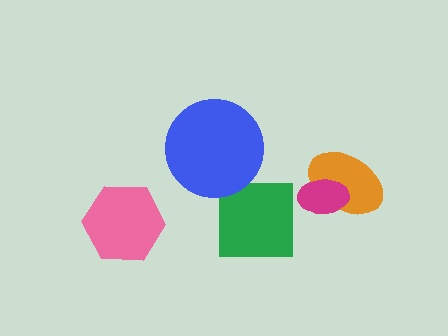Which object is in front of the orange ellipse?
The magenta ellipse is in front of the orange ellipse.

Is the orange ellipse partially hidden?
Yes, it is partially covered by another shape.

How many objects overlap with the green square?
0 objects overlap with the green square.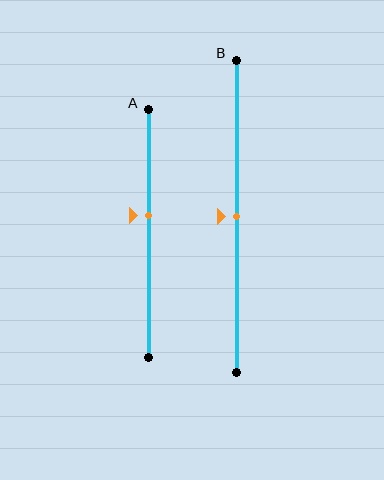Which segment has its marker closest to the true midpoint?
Segment B has its marker closest to the true midpoint.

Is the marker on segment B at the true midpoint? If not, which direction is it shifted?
Yes, the marker on segment B is at the true midpoint.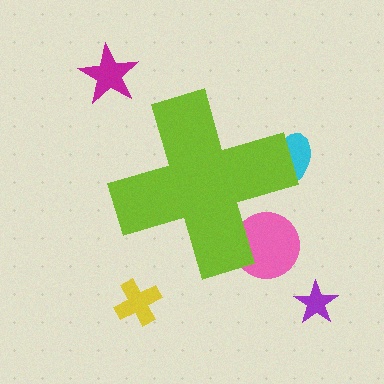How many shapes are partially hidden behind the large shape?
2 shapes are partially hidden.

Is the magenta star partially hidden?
No, the magenta star is fully visible.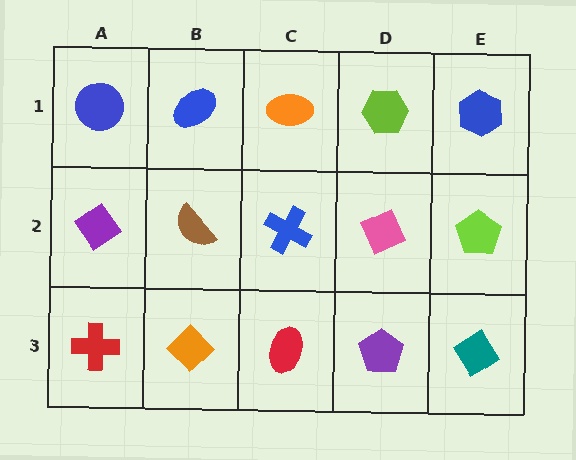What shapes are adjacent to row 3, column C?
A blue cross (row 2, column C), an orange diamond (row 3, column B), a purple pentagon (row 3, column D).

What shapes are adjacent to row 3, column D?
A pink diamond (row 2, column D), a red ellipse (row 3, column C), a teal diamond (row 3, column E).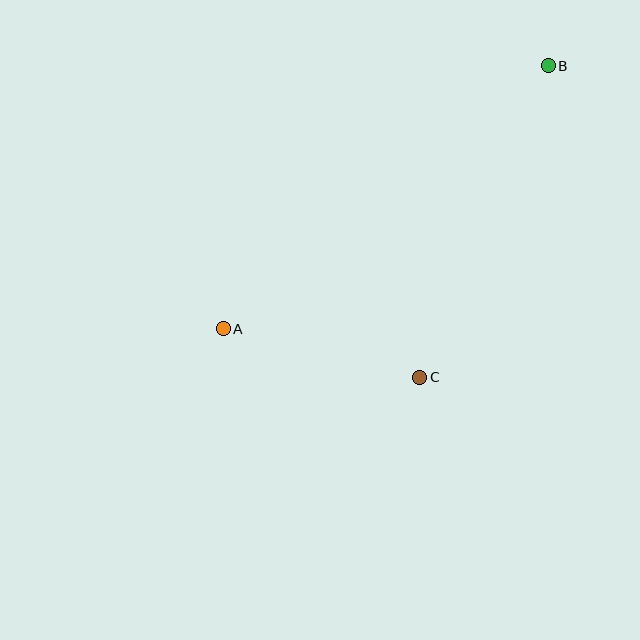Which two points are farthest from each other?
Points A and B are farthest from each other.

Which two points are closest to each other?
Points A and C are closest to each other.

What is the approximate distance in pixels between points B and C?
The distance between B and C is approximately 337 pixels.